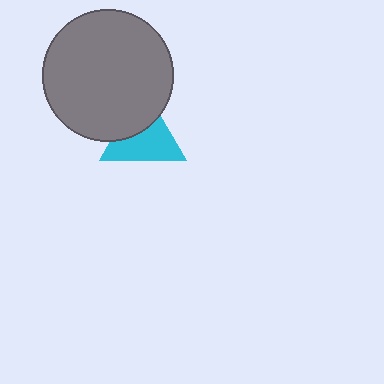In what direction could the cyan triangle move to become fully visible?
The cyan triangle could move down. That would shift it out from behind the gray circle entirely.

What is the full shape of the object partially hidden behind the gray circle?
The partially hidden object is a cyan triangle.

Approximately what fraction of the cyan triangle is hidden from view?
Roughly 37% of the cyan triangle is hidden behind the gray circle.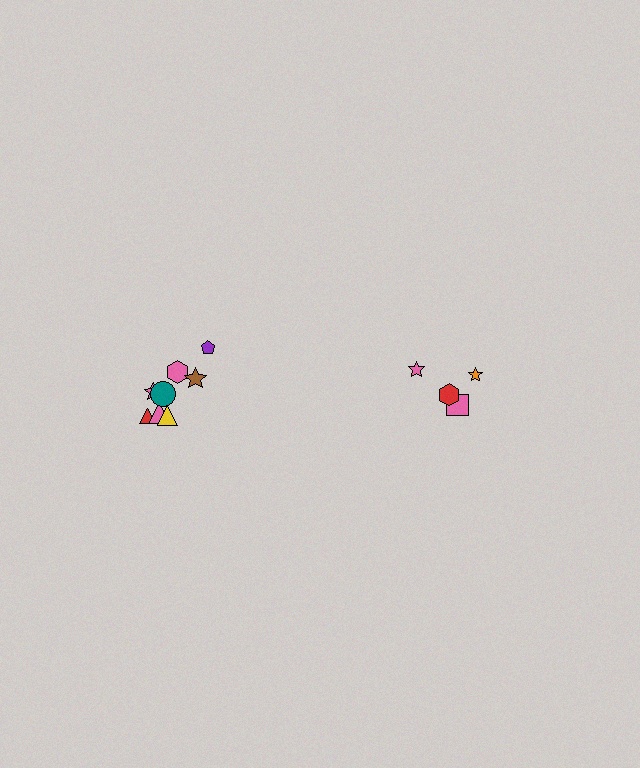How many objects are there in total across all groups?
There are 12 objects.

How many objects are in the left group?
There are 8 objects.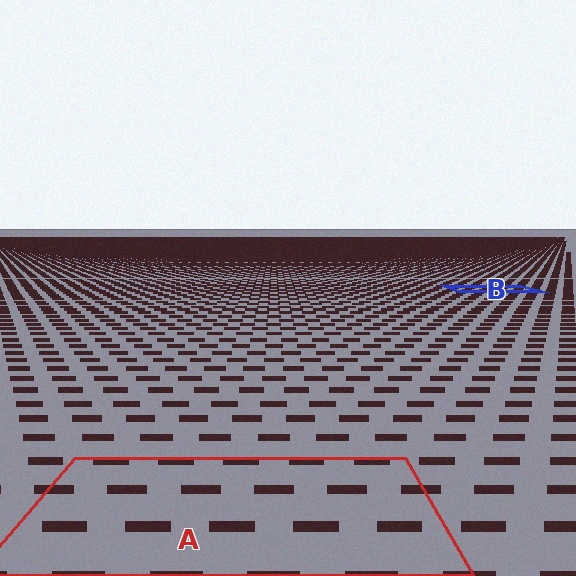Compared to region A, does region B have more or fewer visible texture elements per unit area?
Region B has more texture elements per unit area — they are packed more densely because it is farther away.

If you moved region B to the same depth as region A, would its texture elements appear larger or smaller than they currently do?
They would appear larger. At a closer depth, the same texture elements are projected at a bigger on-screen size.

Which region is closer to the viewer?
Region A is closer. The texture elements there are larger and more spread out.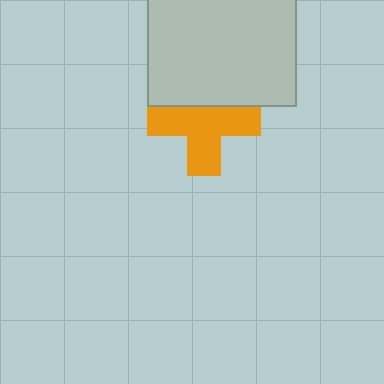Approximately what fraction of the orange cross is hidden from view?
Roughly 31% of the orange cross is hidden behind the light gray square.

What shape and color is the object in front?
The object in front is a light gray square.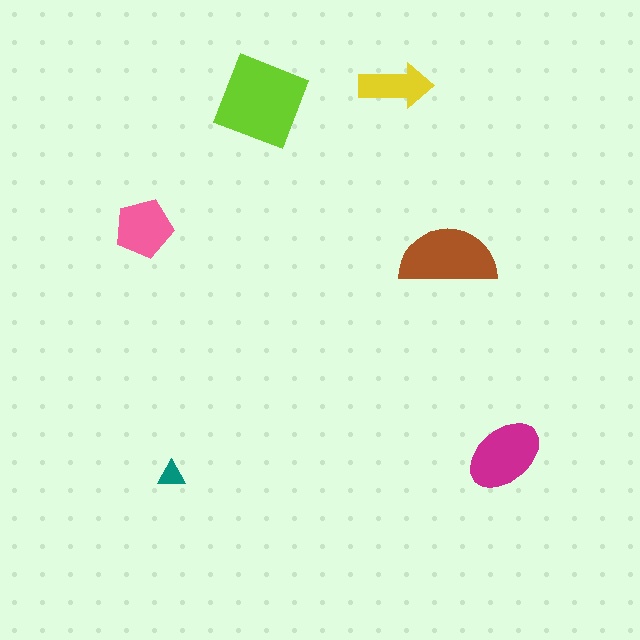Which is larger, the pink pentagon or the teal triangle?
The pink pentagon.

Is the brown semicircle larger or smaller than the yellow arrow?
Larger.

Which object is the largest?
The lime diamond.